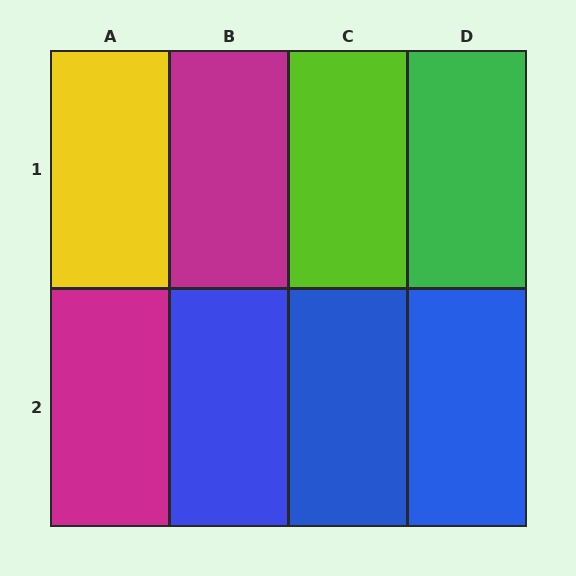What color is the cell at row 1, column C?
Lime.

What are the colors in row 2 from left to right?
Magenta, blue, blue, blue.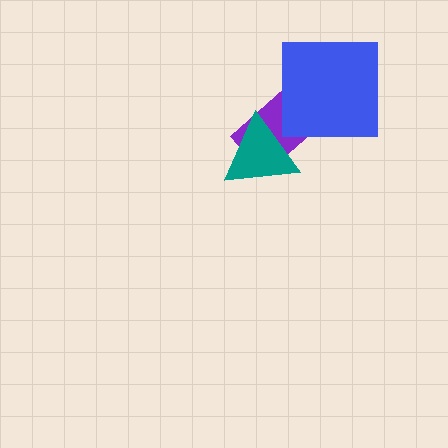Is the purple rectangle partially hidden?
Yes, it is partially covered by another shape.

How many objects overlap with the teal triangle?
1 object overlaps with the teal triangle.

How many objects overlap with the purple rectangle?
2 objects overlap with the purple rectangle.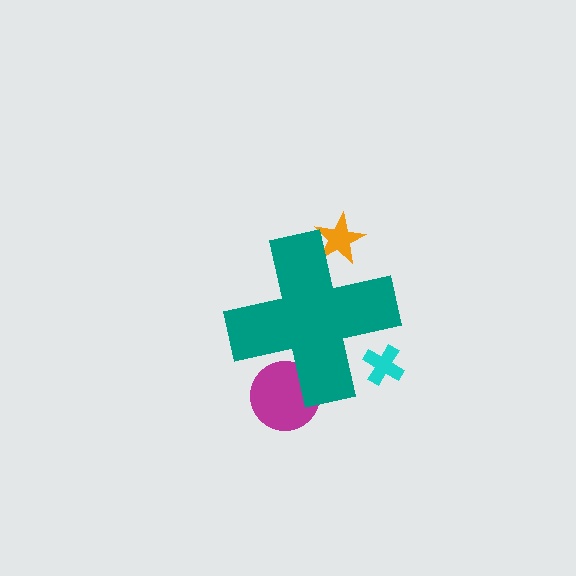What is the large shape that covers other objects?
A teal cross.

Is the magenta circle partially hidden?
Yes, the magenta circle is partially hidden behind the teal cross.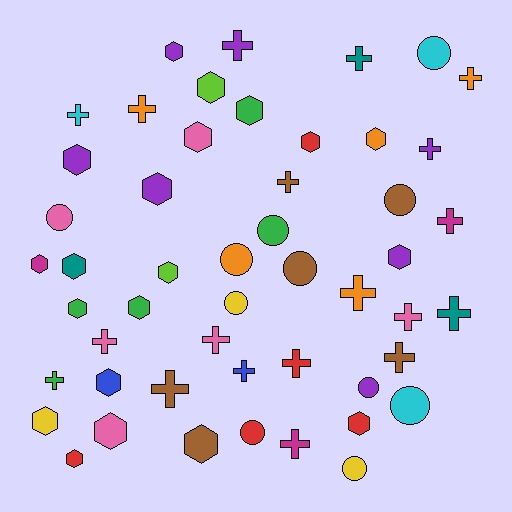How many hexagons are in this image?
There are 20 hexagons.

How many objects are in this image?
There are 50 objects.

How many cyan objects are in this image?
There are 3 cyan objects.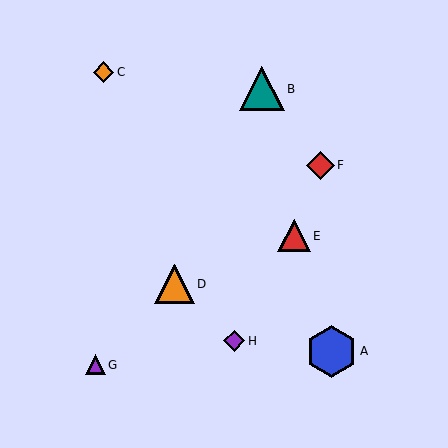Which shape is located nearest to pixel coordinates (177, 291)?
The orange triangle (labeled D) at (175, 284) is nearest to that location.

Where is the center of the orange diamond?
The center of the orange diamond is at (104, 72).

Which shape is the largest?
The blue hexagon (labeled A) is the largest.